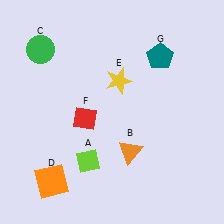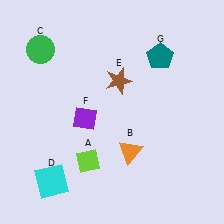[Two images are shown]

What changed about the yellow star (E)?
In Image 1, E is yellow. In Image 2, it changed to brown.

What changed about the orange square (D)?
In Image 1, D is orange. In Image 2, it changed to cyan.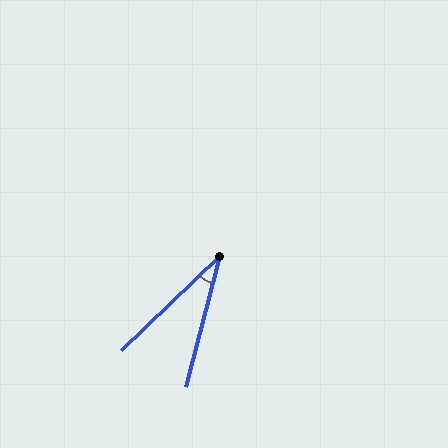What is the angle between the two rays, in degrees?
Approximately 31 degrees.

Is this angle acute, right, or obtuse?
It is acute.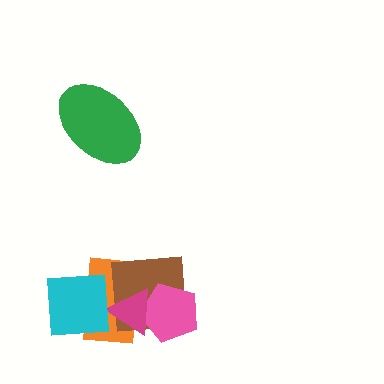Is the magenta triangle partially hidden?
No, no other shape covers it.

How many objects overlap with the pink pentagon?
3 objects overlap with the pink pentagon.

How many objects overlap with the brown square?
3 objects overlap with the brown square.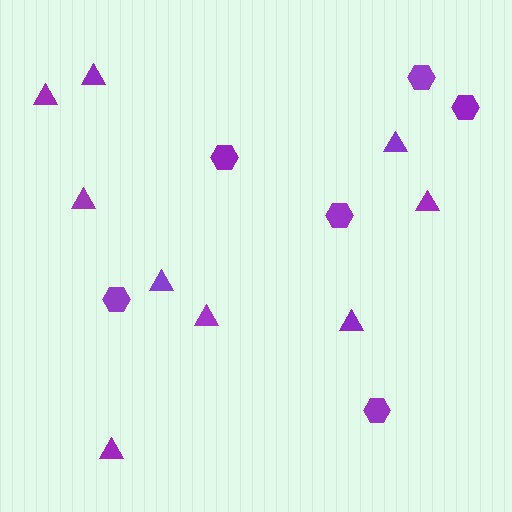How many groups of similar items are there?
There are 2 groups: one group of hexagons (6) and one group of triangles (9).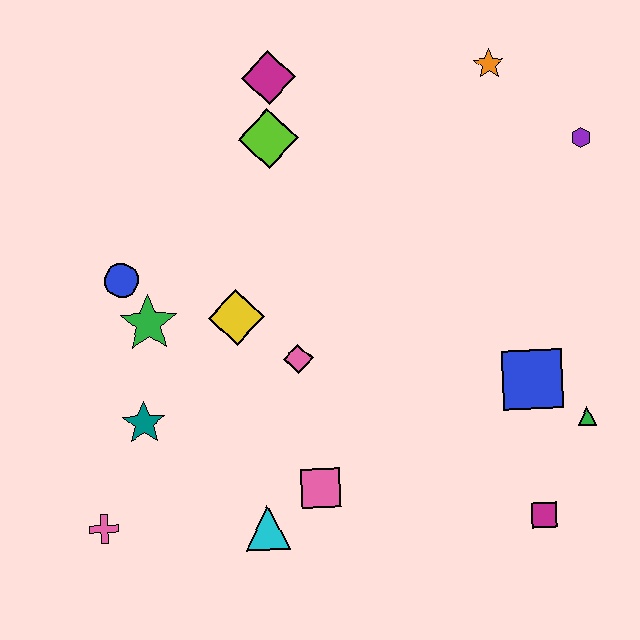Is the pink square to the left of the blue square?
Yes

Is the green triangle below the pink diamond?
Yes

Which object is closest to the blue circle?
The green star is closest to the blue circle.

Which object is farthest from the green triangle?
The pink cross is farthest from the green triangle.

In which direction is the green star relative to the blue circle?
The green star is below the blue circle.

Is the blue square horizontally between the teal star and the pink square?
No